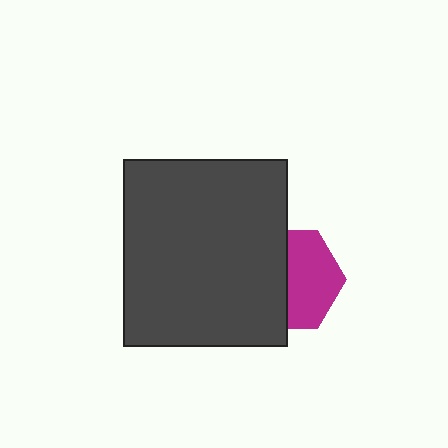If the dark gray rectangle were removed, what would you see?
You would see the complete magenta hexagon.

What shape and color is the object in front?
The object in front is a dark gray rectangle.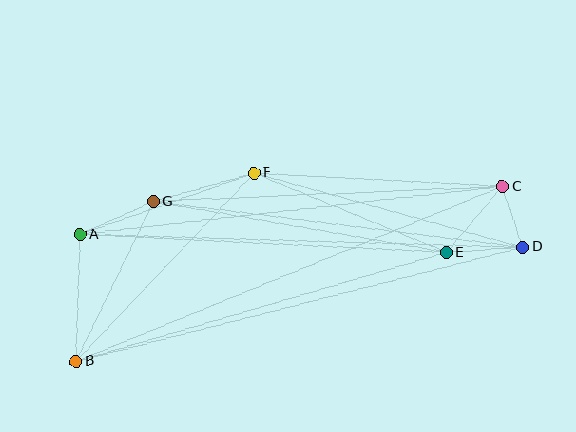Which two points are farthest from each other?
Points B and D are farthest from each other.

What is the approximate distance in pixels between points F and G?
The distance between F and G is approximately 105 pixels.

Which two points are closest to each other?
Points C and D are closest to each other.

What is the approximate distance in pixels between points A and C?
The distance between A and C is approximately 425 pixels.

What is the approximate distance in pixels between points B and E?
The distance between B and E is approximately 386 pixels.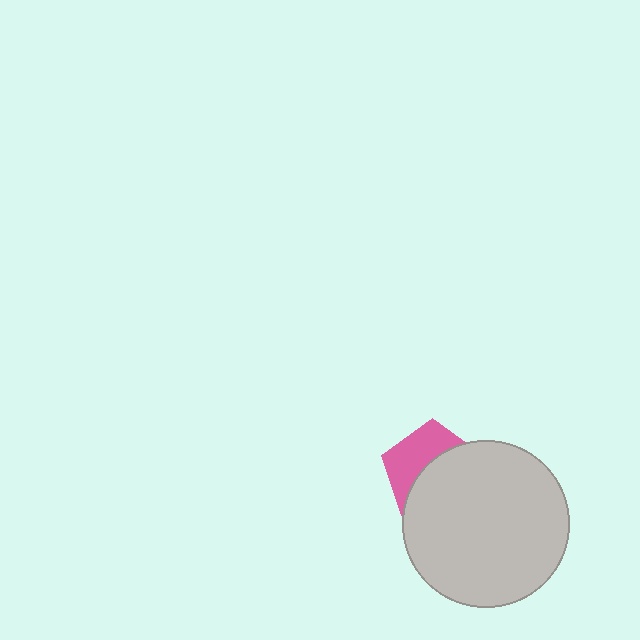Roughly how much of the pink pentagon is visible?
A small part of it is visible (roughly 43%).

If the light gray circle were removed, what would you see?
You would see the complete pink pentagon.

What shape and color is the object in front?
The object in front is a light gray circle.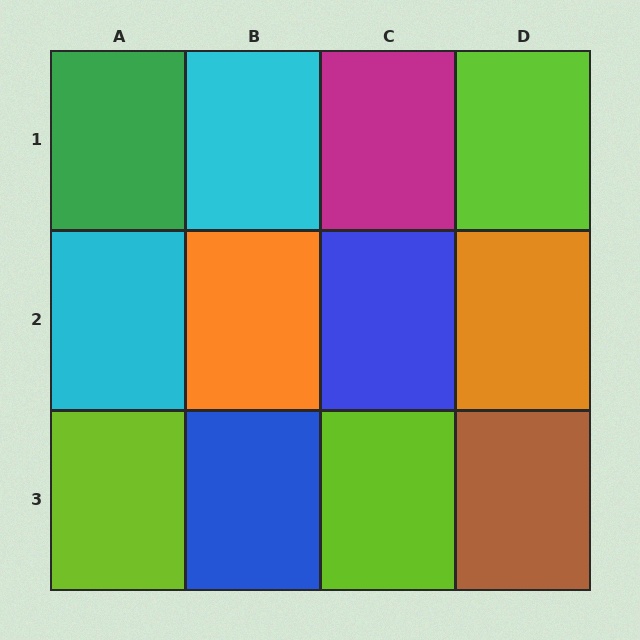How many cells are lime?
3 cells are lime.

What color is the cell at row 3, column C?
Lime.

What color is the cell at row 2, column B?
Orange.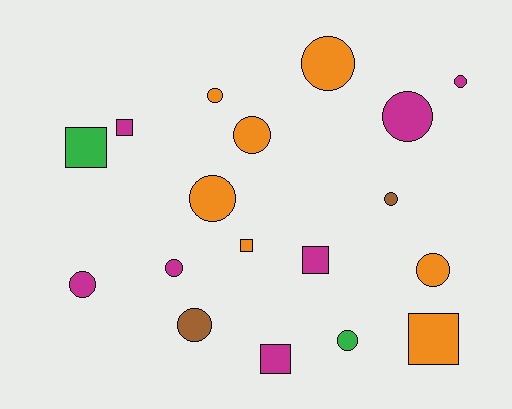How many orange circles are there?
There are 5 orange circles.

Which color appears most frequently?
Orange, with 7 objects.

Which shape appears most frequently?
Circle, with 12 objects.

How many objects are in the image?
There are 18 objects.